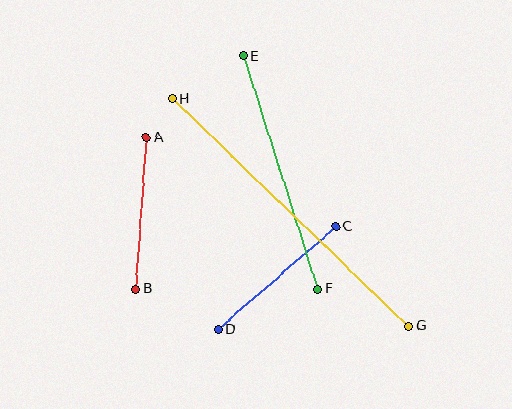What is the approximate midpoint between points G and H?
The midpoint is at approximately (290, 212) pixels.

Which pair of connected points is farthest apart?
Points G and H are farthest apart.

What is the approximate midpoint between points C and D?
The midpoint is at approximately (277, 278) pixels.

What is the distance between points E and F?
The distance is approximately 244 pixels.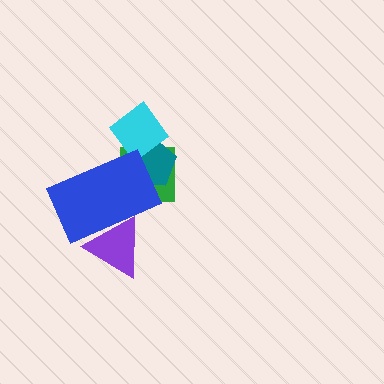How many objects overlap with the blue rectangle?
3 objects overlap with the blue rectangle.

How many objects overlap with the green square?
3 objects overlap with the green square.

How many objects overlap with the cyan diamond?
2 objects overlap with the cyan diamond.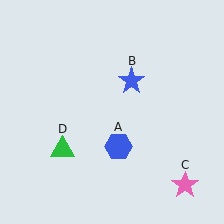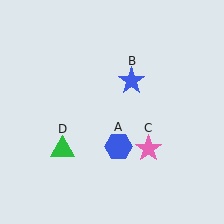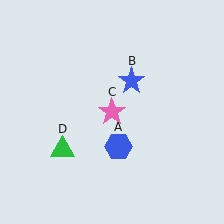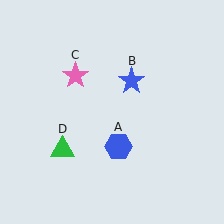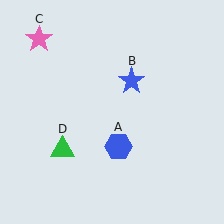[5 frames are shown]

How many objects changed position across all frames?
1 object changed position: pink star (object C).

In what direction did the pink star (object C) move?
The pink star (object C) moved up and to the left.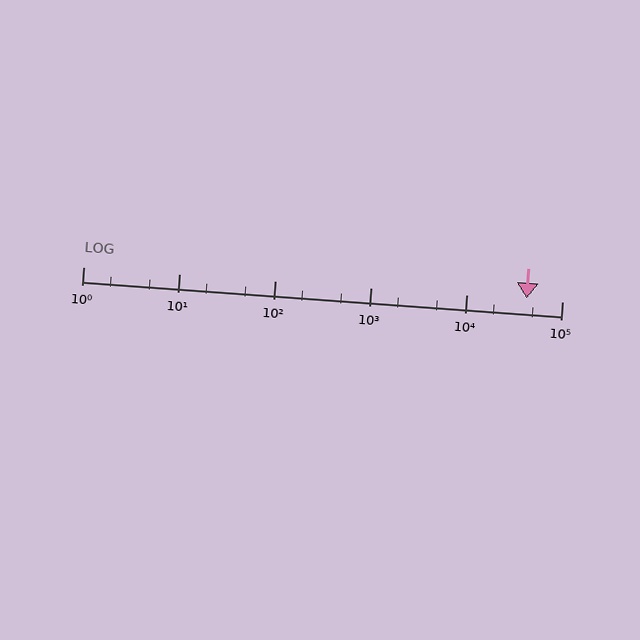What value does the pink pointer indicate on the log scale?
The pointer indicates approximately 43000.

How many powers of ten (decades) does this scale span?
The scale spans 5 decades, from 1 to 100000.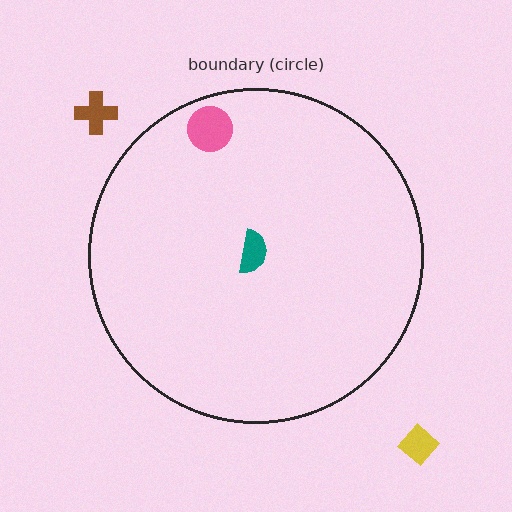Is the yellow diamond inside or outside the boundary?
Outside.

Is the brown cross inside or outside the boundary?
Outside.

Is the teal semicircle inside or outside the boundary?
Inside.